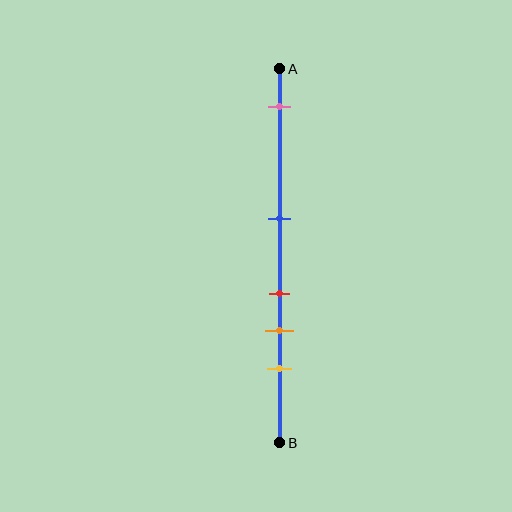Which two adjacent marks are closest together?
The red and orange marks are the closest adjacent pair.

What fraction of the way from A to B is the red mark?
The red mark is approximately 60% (0.6) of the way from A to B.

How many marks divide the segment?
There are 5 marks dividing the segment.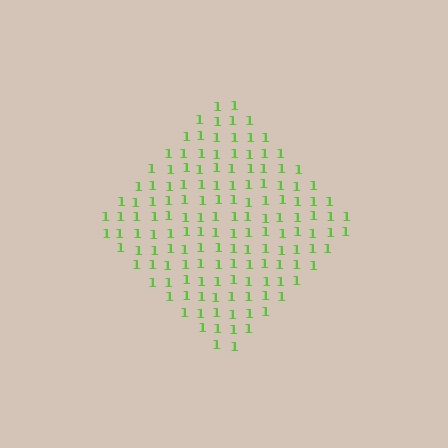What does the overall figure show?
The overall figure shows a diamond.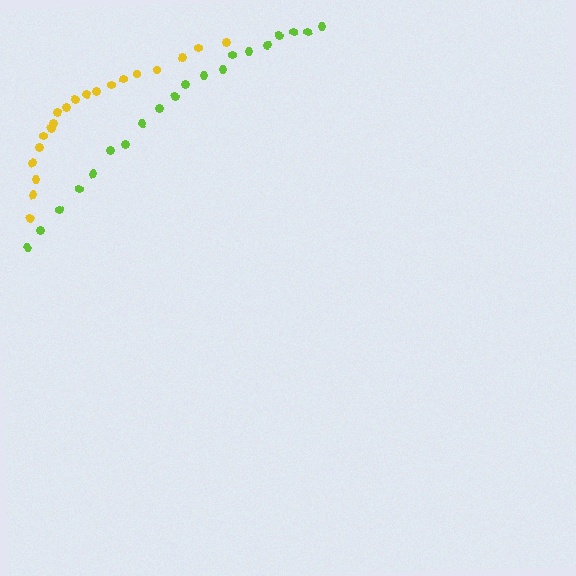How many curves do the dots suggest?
There are 2 distinct paths.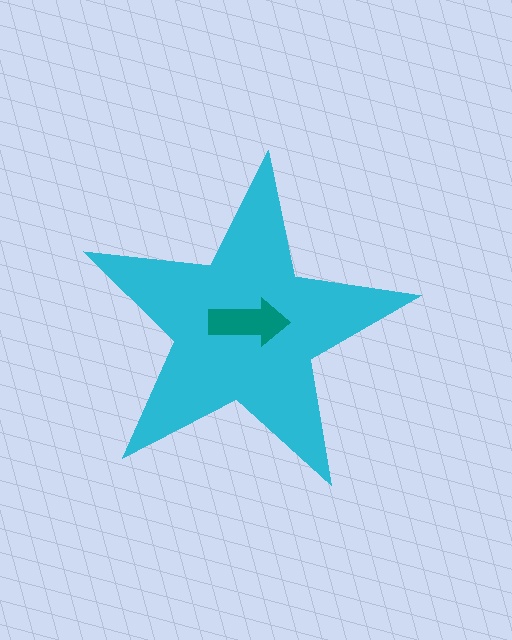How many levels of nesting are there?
2.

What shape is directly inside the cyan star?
The teal arrow.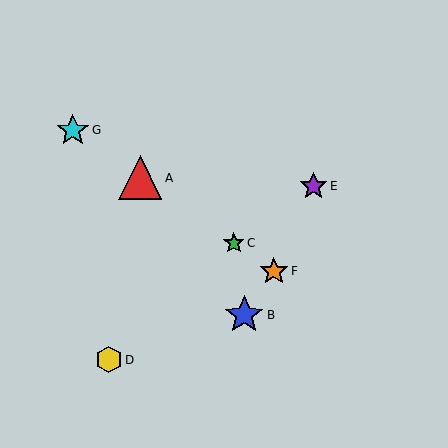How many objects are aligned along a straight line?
4 objects (A, C, F, G) are aligned along a straight line.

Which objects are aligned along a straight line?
Objects A, C, F, G are aligned along a straight line.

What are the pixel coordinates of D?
Object D is at (109, 360).